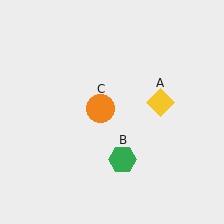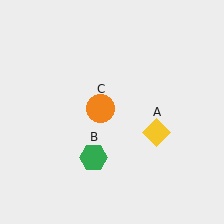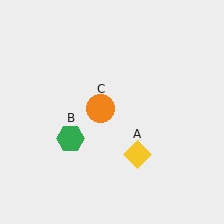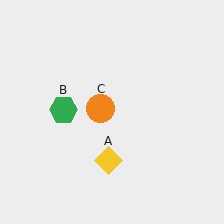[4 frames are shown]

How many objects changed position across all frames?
2 objects changed position: yellow diamond (object A), green hexagon (object B).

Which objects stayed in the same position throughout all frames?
Orange circle (object C) remained stationary.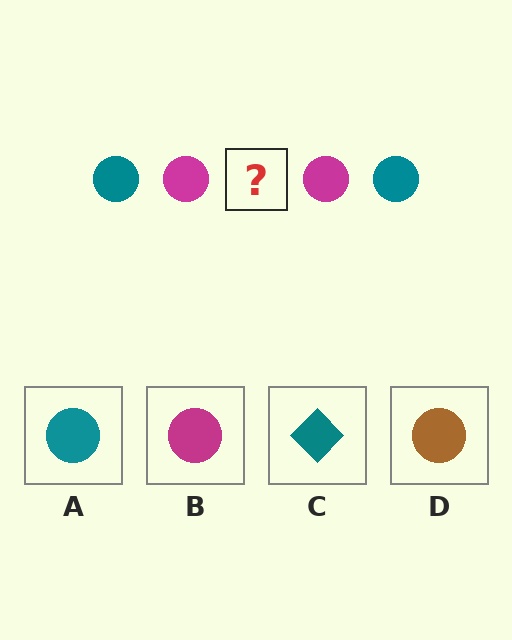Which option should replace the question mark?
Option A.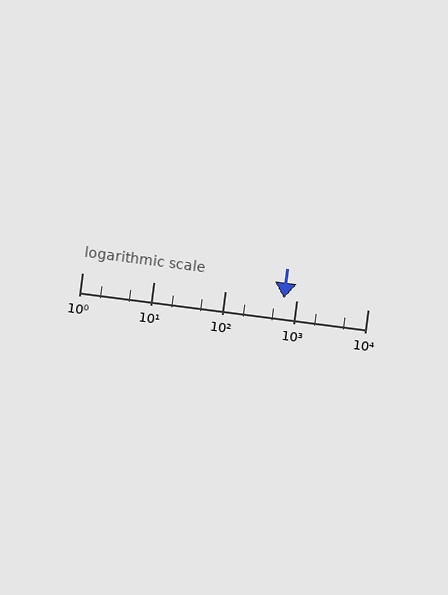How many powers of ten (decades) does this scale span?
The scale spans 4 decades, from 1 to 10000.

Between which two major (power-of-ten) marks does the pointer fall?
The pointer is between 100 and 1000.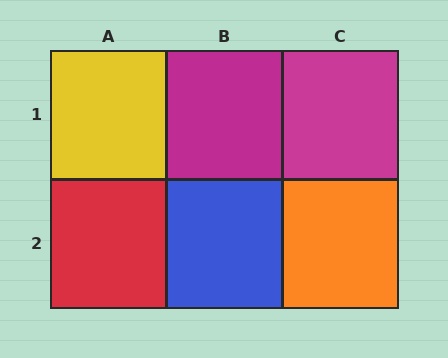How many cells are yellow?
1 cell is yellow.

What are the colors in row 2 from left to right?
Red, blue, orange.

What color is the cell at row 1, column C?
Magenta.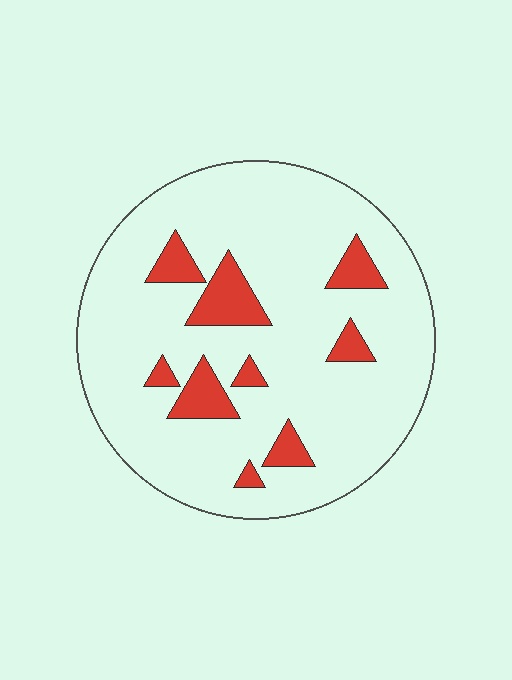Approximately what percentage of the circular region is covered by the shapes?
Approximately 15%.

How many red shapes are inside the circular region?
9.